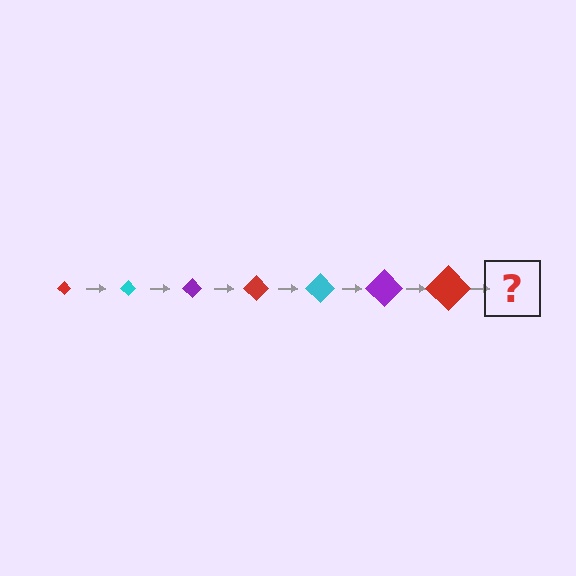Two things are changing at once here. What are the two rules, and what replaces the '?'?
The two rules are that the diamond grows larger each step and the color cycles through red, cyan, and purple. The '?' should be a cyan diamond, larger than the previous one.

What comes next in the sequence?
The next element should be a cyan diamond, larger than the previous one.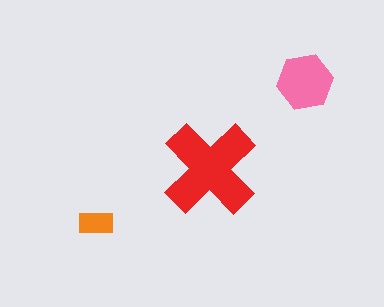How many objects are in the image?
There are 3 objects in the image.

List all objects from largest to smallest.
The red cross, the pink hexagon, the orange rectangle.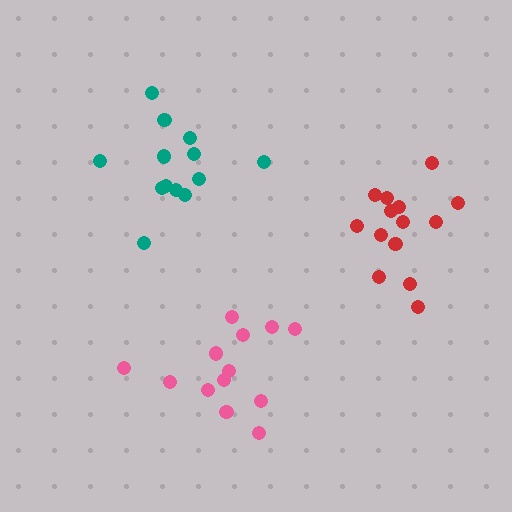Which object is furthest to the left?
The teal cluster is leftmost.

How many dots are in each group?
Group 1: 13 dots, Group 2: 13 dots, Group 3: 14 dots (40 total).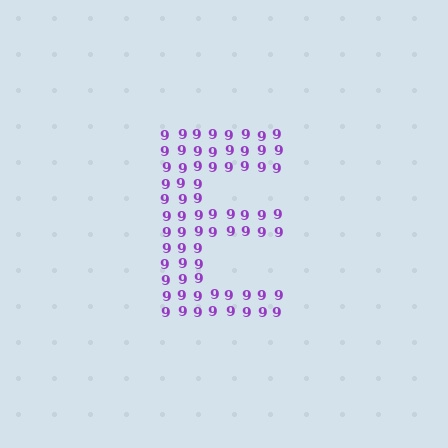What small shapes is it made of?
It is made of small digit 9's.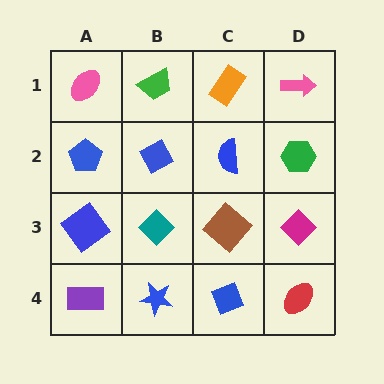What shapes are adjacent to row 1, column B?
A blue diamond (row 2, column B), a pink ellipse (row 1, column A), an orange rectangle (row 1, column C).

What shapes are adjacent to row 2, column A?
A pink ellipse (row 1, column A), a blue diamond (row 3, column A), a blue diamond (row 2, column B).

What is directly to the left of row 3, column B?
A blue diamond.